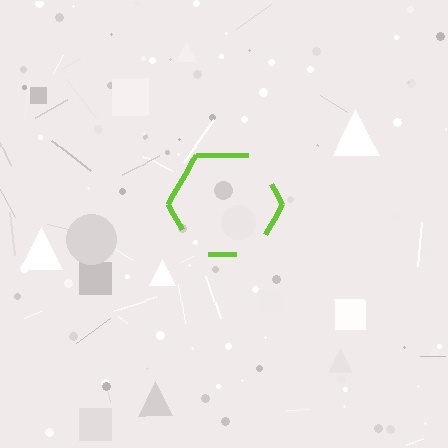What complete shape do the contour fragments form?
The contour fragments form a hexagon.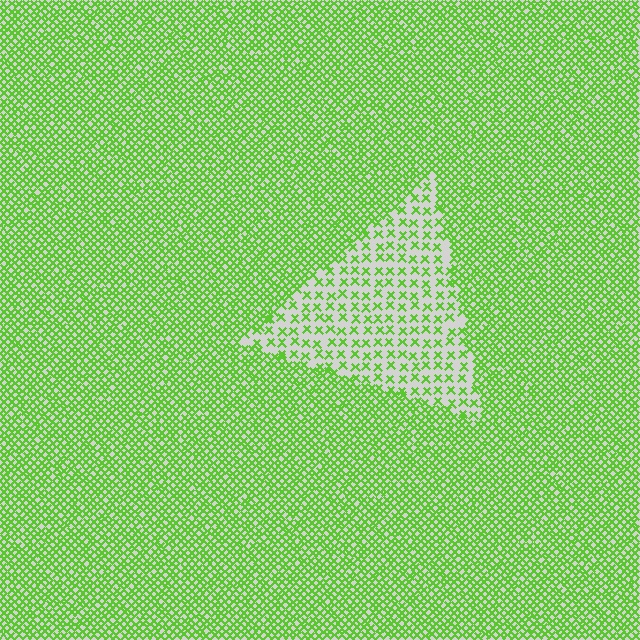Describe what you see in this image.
The image contains small lime elements arranged at two different densities. A triangle-shaped region is visible where the elements are less densely packed than the surrounding area.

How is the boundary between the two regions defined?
The boundary is defined by a change in element density (approximately 2.6x ratio). All elements are the same color, size, and shape.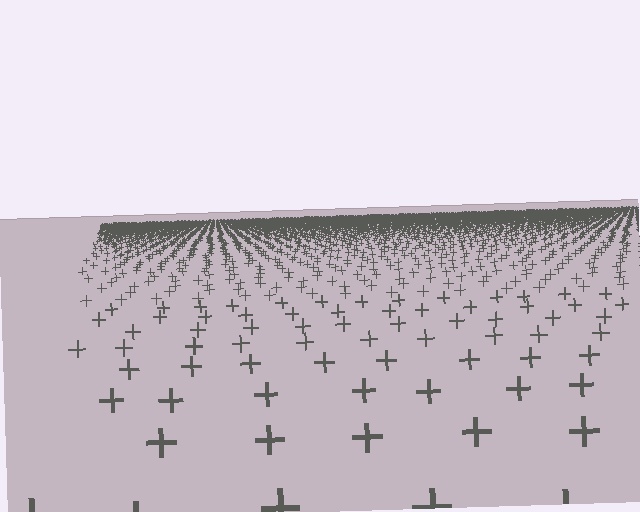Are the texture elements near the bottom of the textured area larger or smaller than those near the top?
Larger. Near the bottom, elements are closer to the viewer and appear at a bigger on-screen size.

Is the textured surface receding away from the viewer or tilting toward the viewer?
The surface is receding away from the viewer. Texture elements get smaller and denser toward the top.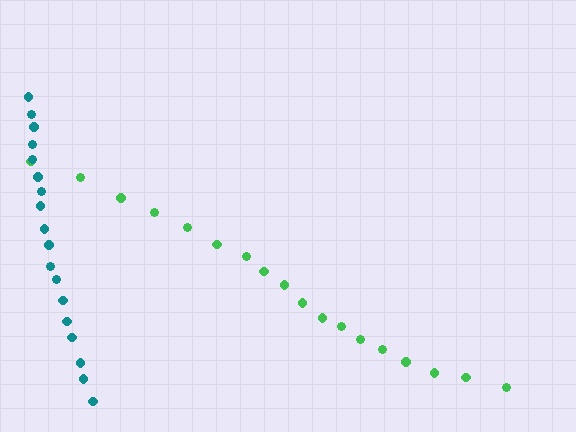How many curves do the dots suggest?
There are 2 distinct paths.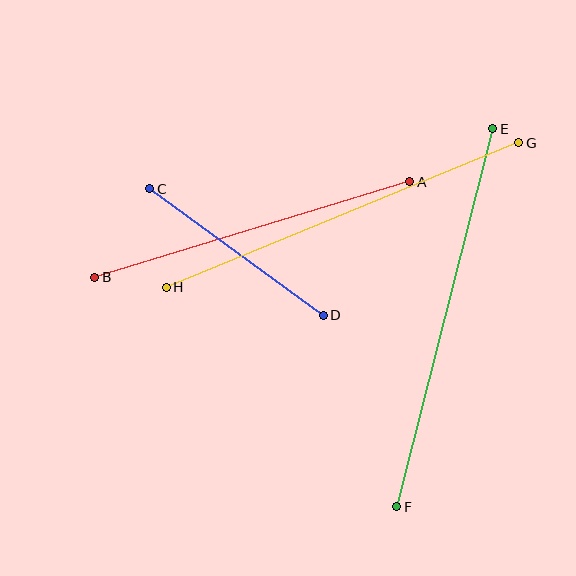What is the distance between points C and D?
The distance is approximately 215 pixels.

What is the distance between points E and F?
The distance is approximately 390 pixels.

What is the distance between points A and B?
The distance is approximately 329 pixels.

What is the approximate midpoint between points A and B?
The midpoint is at approximately (252, 230) pixels.